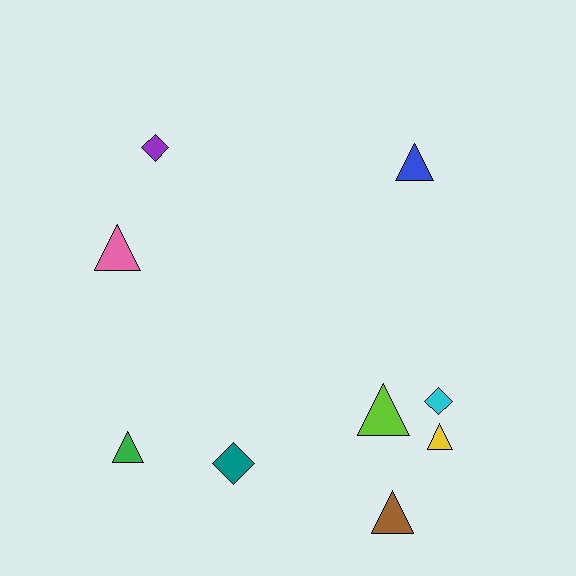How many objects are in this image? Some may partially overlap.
There are 9 objects.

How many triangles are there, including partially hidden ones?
There are 6 triangles.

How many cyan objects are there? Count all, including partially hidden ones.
There is 1 cyan object.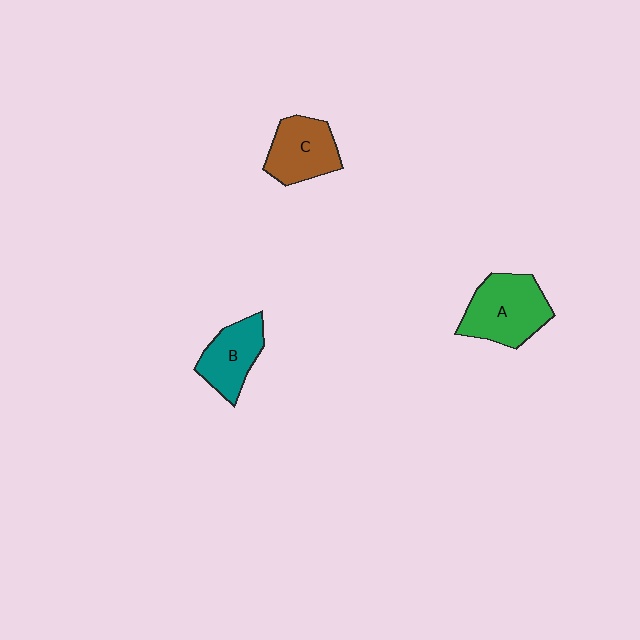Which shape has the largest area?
Shape A (green).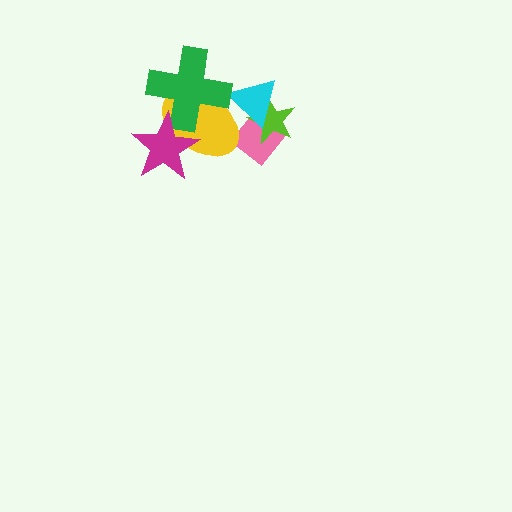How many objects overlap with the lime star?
2 objects overlap with the lime star.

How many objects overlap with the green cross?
2 objects overlap with the green cross.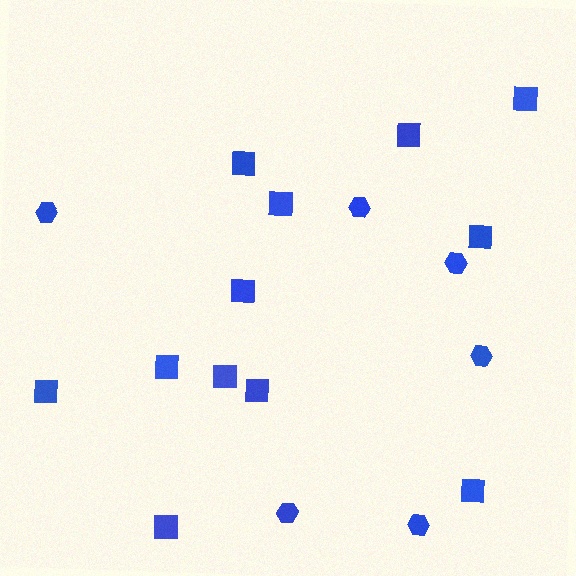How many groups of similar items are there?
There are 2 groups: one group of squares (12) and one group of hexagons (6).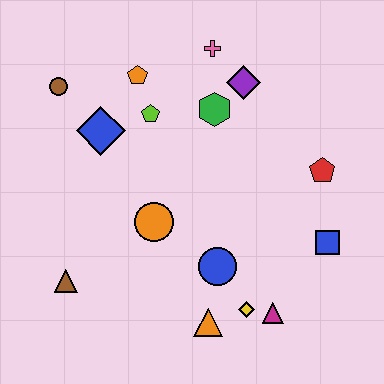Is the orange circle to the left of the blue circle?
Yes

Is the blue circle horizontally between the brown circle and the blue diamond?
No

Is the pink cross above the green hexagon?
Yes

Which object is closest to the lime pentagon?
The orange pentagon is closest to the lime pentagon.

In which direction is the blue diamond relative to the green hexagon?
The blue diamond is to the left of the green hexagon.